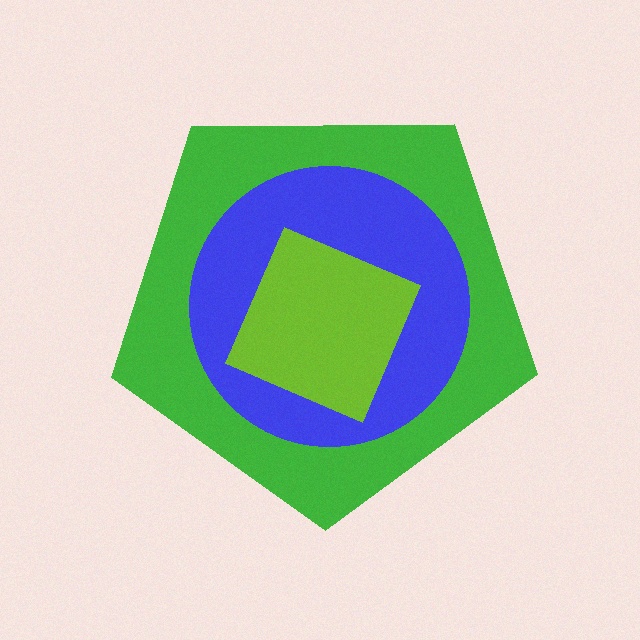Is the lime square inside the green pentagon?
Yes.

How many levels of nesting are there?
3.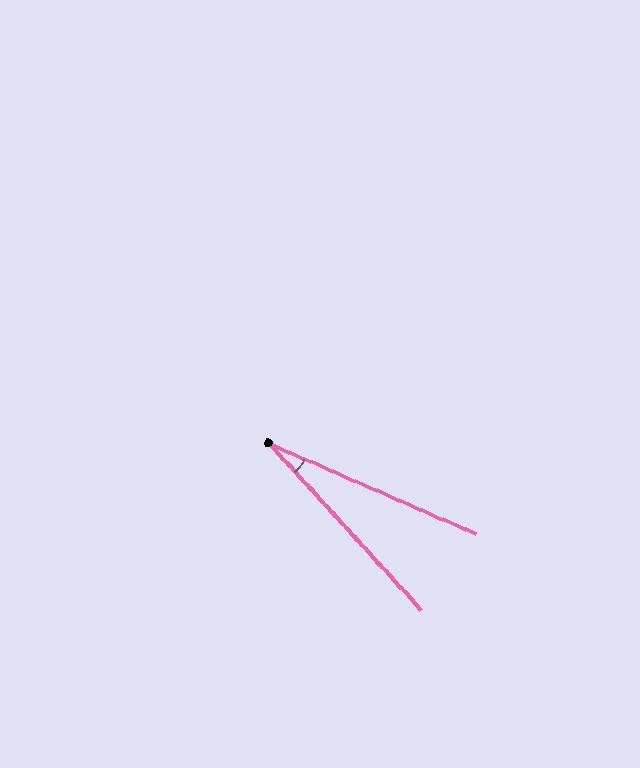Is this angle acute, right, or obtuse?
It is acute.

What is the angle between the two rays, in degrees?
Approximately 24 degrees.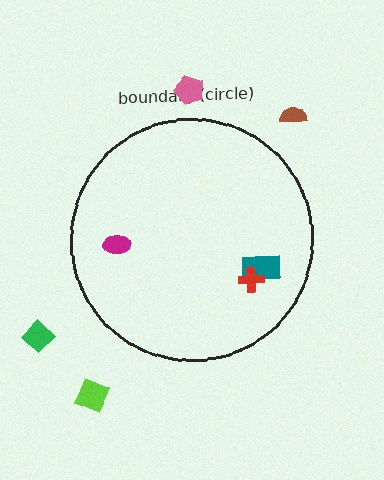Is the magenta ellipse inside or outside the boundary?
Inside.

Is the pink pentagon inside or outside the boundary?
Outside.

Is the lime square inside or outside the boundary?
Outside.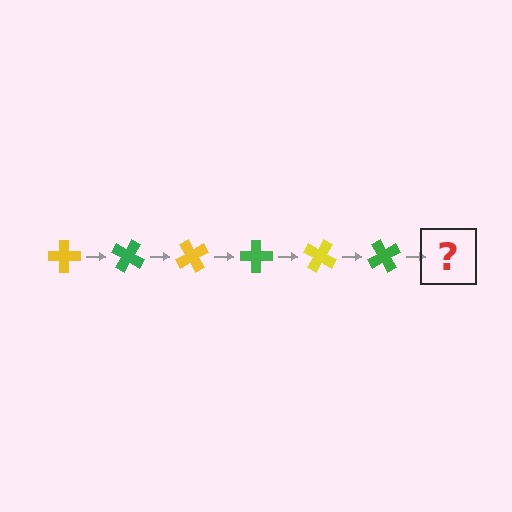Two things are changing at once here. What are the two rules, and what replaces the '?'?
The two rules are that it rotates 30 degrees each step and the color cycles through yellow and green. The '?' should be a yellow cross, rotated 180 degrees from the start.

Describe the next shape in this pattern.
It should be a yellow cross, rotated 180 degrees from the start.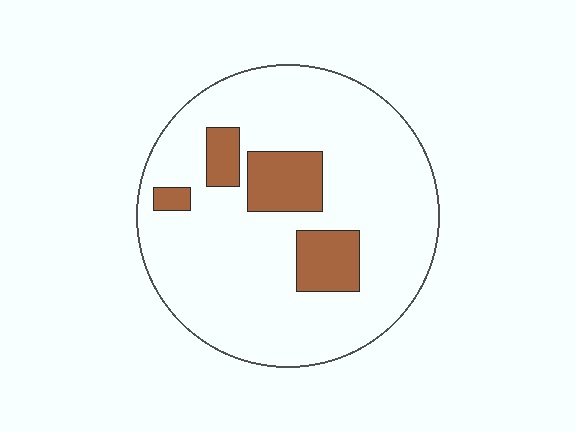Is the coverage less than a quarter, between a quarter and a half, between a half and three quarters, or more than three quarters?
Less than a quarter.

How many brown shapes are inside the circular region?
4.